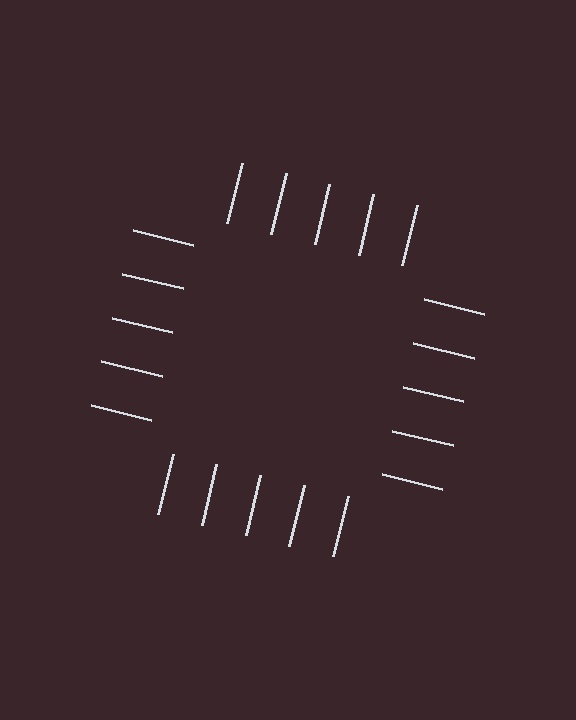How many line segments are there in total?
20 — 5 along each of the 4 edges.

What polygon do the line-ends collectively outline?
An illusory square — the line segments terminate on its edges but no continuous stroke is drawn.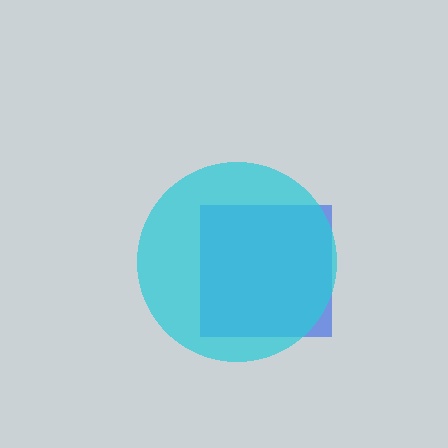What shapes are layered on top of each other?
The layered shapes are: a blue square, a cyan circle.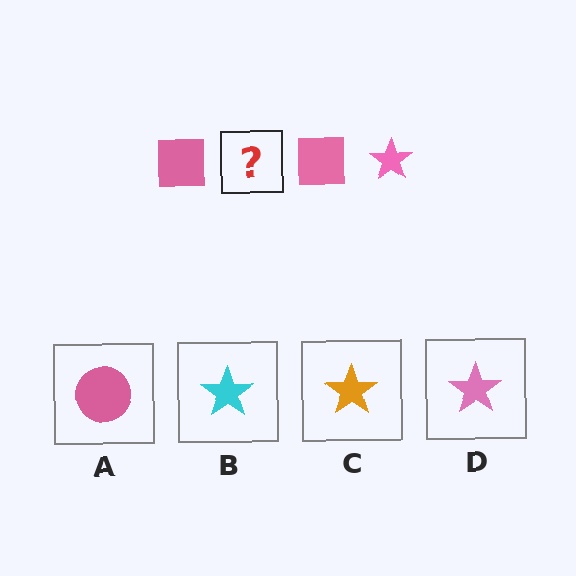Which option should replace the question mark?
Option D.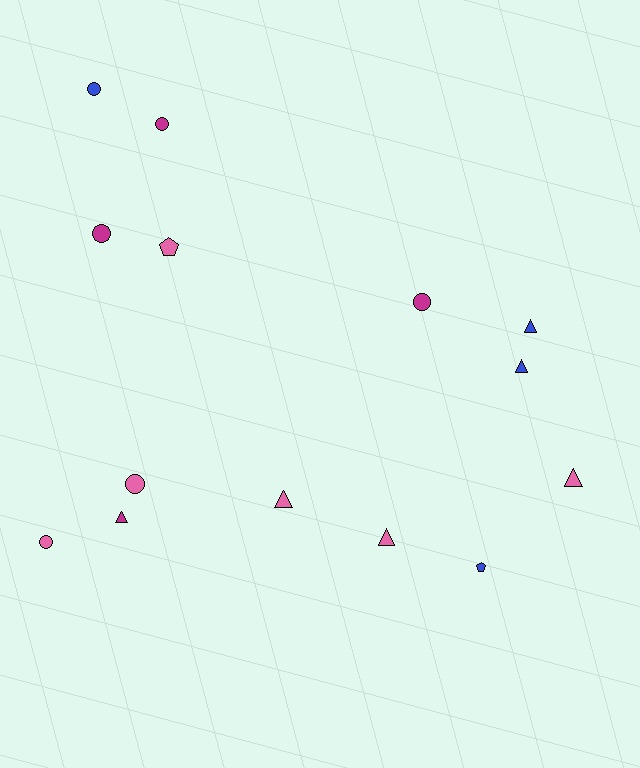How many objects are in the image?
There are 14 objects.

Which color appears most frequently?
Pink, with 6 objects.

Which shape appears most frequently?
Circle, with 6 objects.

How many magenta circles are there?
There are 3 magenta circles.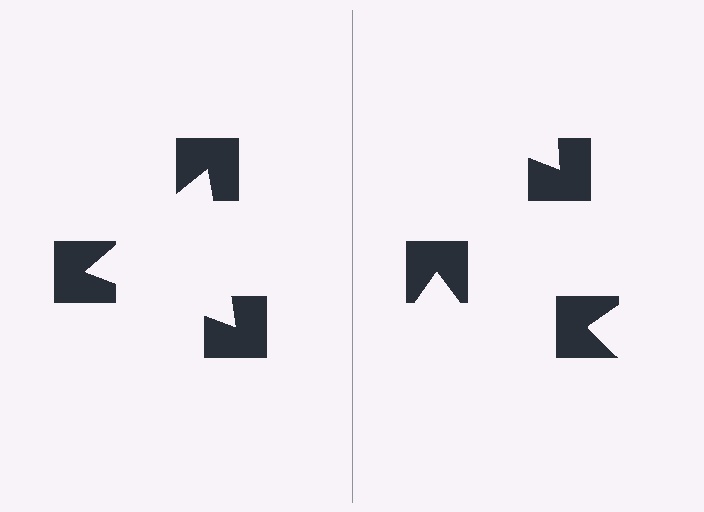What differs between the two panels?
The notched squares are positioned identically on both sides; only the wedge orientations differ. On the left they align to a triangle; on the right they are misaligned.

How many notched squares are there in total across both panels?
6 — 3 on each side.